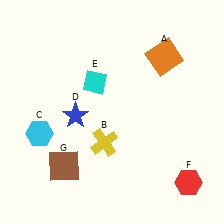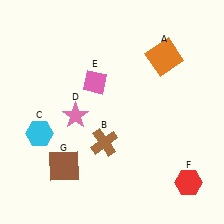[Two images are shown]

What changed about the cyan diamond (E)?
In Image 1, E is cyan. In Image 2, it changed to pink.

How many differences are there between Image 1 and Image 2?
There are 3 differences between the two images.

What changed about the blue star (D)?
In Image 1, D is blue. In Image 2, it changed to pink.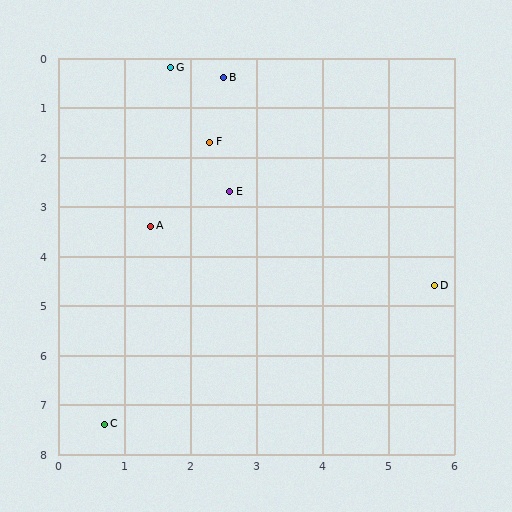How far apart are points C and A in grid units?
Points C and A are about 4.1 grid units apart.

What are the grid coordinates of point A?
Point A is at approximately (1.4, 3.4).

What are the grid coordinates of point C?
Point C is at approximately (0.7, 7.4).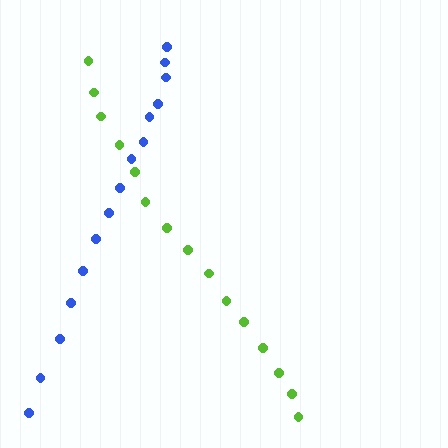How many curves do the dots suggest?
There are 2 distinct paths.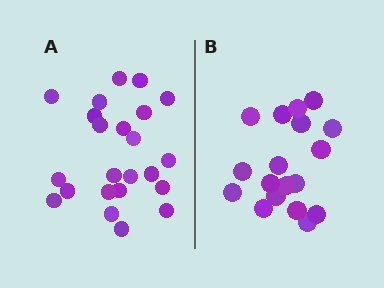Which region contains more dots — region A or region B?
Region A (the left region) has more dots.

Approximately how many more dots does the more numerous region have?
Region A has about 5 more dots than region B.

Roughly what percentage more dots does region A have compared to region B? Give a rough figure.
About 30% more.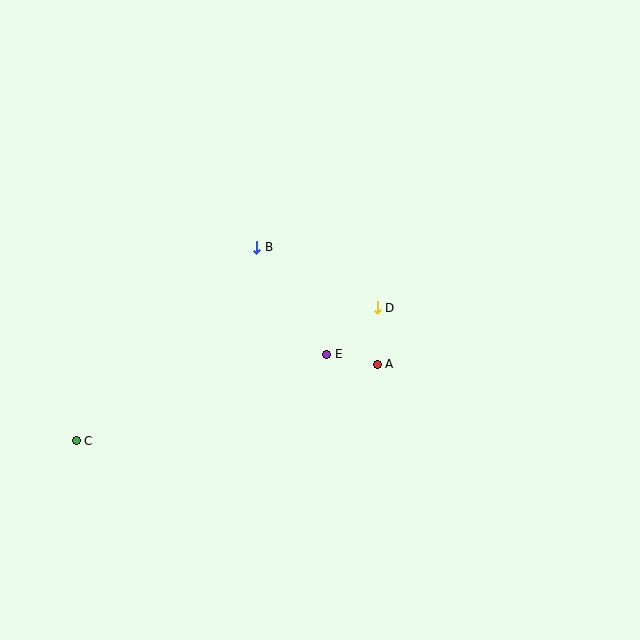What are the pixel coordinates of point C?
Point C is at (76, 441).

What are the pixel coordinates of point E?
Point E is at (327, 354).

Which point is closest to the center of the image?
Point E at (327, 354) is closest to the center.